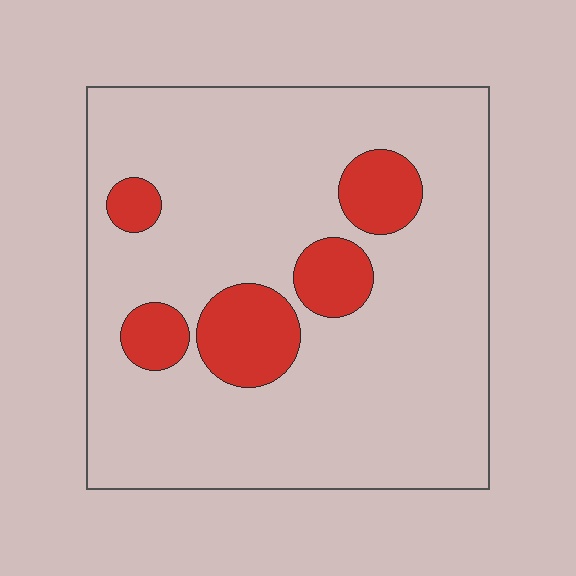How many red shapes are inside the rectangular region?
5.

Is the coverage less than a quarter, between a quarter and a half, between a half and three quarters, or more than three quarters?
Less than a quarter.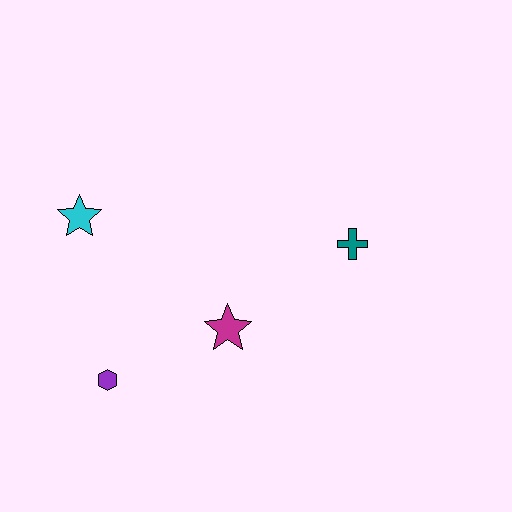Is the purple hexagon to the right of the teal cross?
No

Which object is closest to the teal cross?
The magenta star is closest to the teal cross.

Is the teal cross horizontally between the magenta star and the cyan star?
No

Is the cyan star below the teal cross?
No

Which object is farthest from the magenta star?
The cyan star is farthest from the magenta star.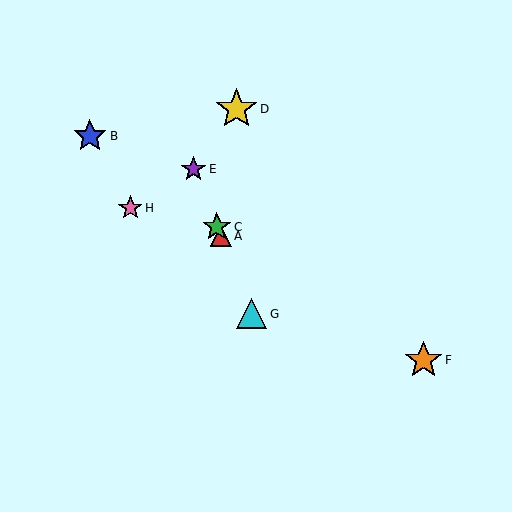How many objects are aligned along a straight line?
4 objects (A, C, E, G) are aligned along a straight line.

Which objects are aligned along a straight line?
Objects A, C, E, G are aligned along a straight line.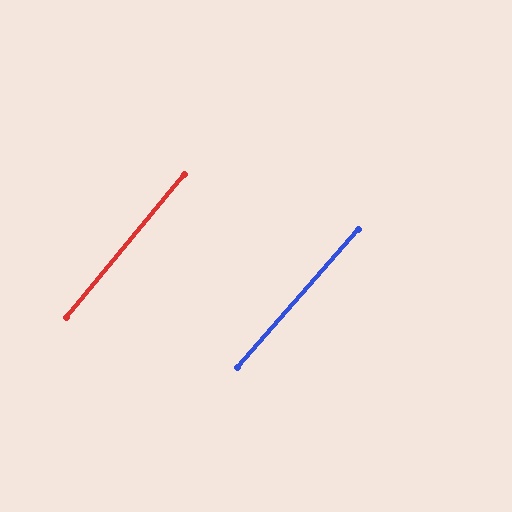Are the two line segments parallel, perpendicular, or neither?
Parallel — their directions differ by only 1.8°.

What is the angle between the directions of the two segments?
Approximately 2 degrees.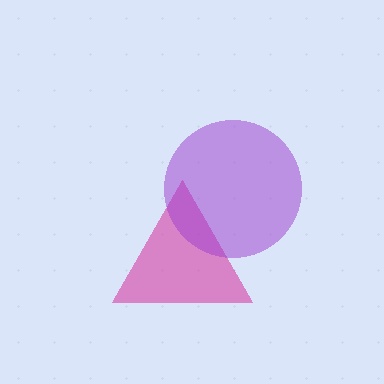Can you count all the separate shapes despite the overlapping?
Yes, there are 2 separate shapes.